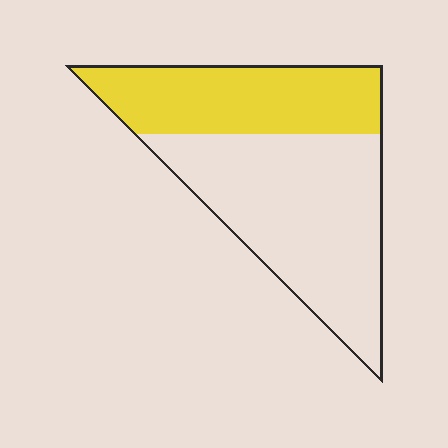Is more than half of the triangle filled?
No.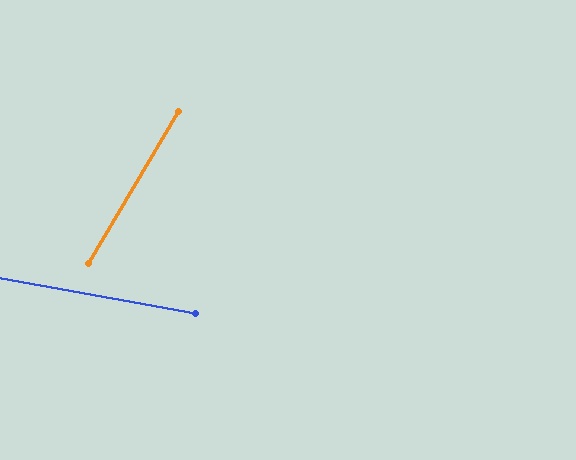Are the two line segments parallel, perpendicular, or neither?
Neither parallel nor perpendicular — they differ by about 70°.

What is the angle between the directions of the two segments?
Approximately 70 degrees.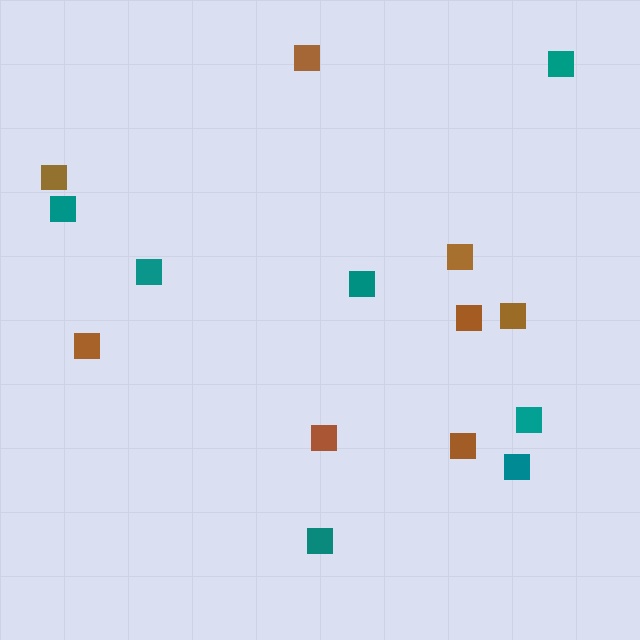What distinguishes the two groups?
There are 2 groups: one group of teal squares (7) and one group of brown squares (8).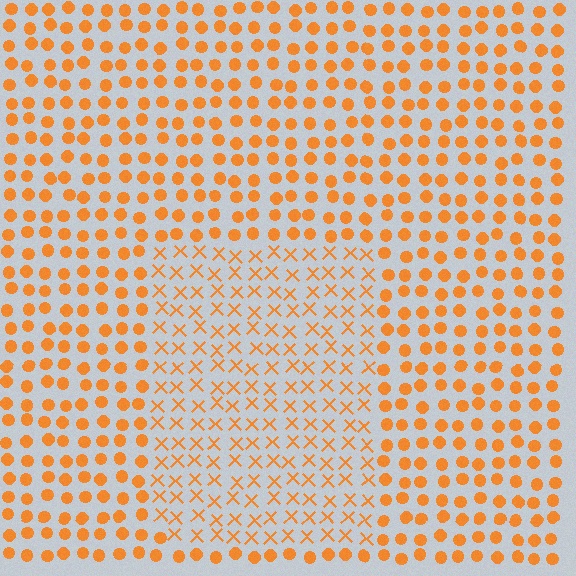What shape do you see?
I see a rectangle.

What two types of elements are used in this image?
The image uses X marks inside the rectangle region and circles outside it.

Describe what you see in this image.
The image is filled with small orange elements arranged in a uniform grid. A rectangle-shaped region contains X marks, while the surrounding area contains circles. The boundary is defined purely by the change in element shape.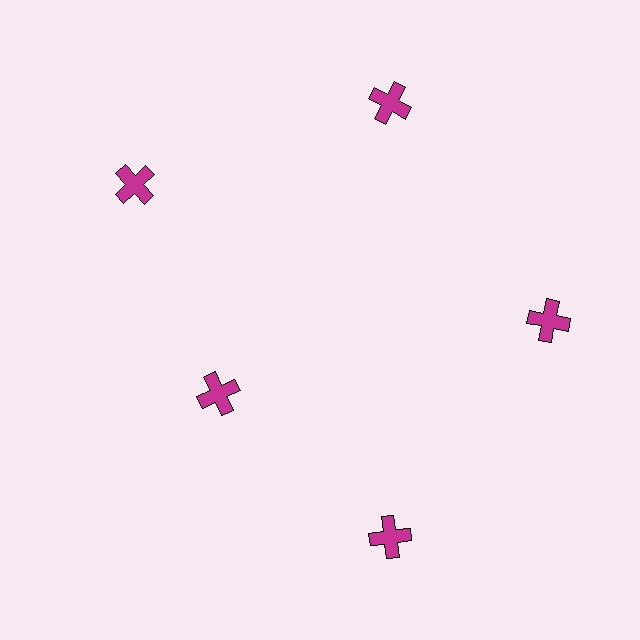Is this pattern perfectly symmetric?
No. The 5 magenta crosses are arranged in a ring, but one element near the 8 o'clock position is pulled inward toward the center, breaking the 5-fold rotational symmetry.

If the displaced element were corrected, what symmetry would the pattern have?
It would have 5-fold rotational symmetry — the pattern would map onto itself every 72 degrees.